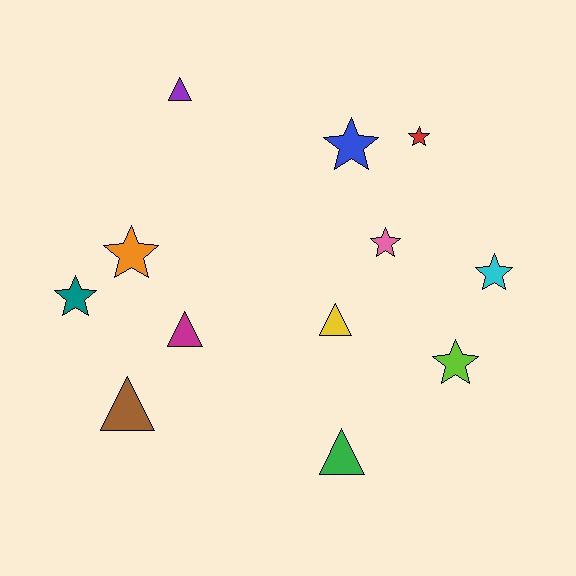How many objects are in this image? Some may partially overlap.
There are 12 objects.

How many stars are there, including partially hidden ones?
There are 7 stars.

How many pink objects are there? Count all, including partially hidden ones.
There is 1 pink object.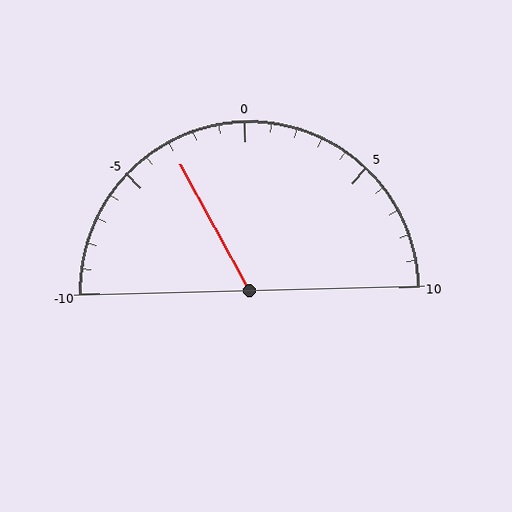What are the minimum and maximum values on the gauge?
The gauge ranges from -10 to 10.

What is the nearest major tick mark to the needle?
The nearest major tick mark is -5.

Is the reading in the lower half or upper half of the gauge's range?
The reading is in the lower half of the range (-10 to 10).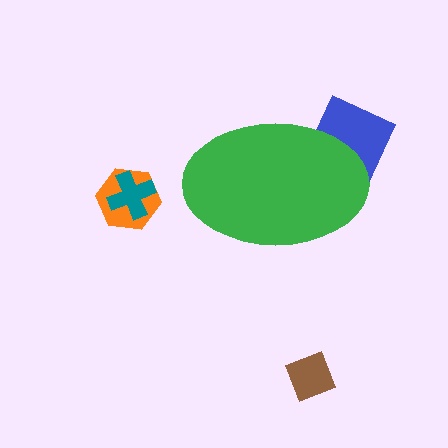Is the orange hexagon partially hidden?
No, the orange hexagon is fully visible.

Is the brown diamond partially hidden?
No, the brown diamond is fully visible.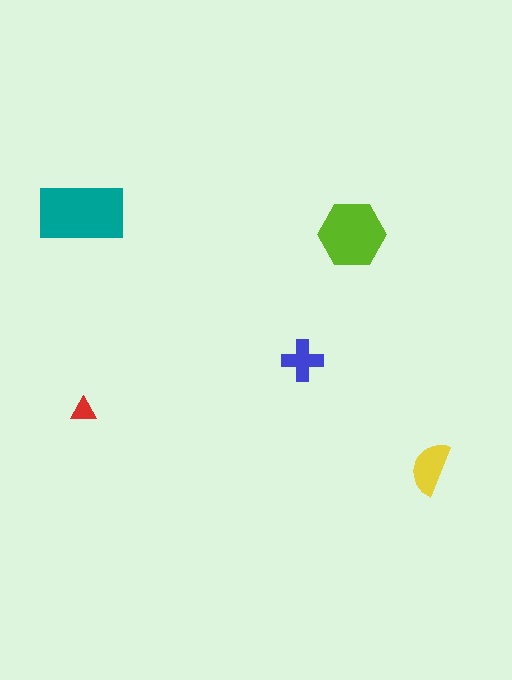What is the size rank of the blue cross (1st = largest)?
4th.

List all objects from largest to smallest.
The teal rectangle, the lime hexagon, the yellow semicircle, the blue cross, the red triangle.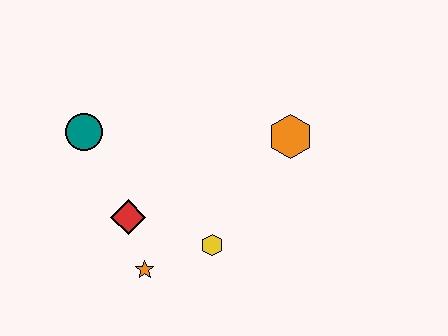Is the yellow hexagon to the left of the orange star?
No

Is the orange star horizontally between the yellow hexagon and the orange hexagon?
No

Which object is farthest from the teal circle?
The orange hexagon is farthest from the teal circle.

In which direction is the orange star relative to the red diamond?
The orange star is below the red diamond.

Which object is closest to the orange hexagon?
The yellow hexagon is closest to the orange hexagon.